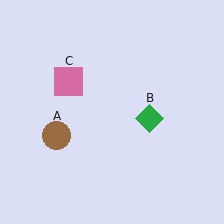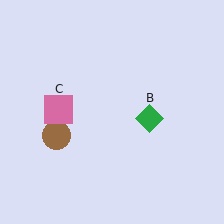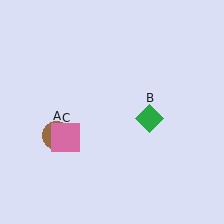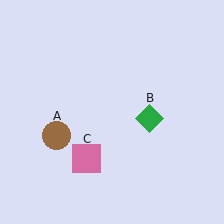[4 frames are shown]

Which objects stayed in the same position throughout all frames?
Brown circle (object A) and green diamond (object B) remained stationary.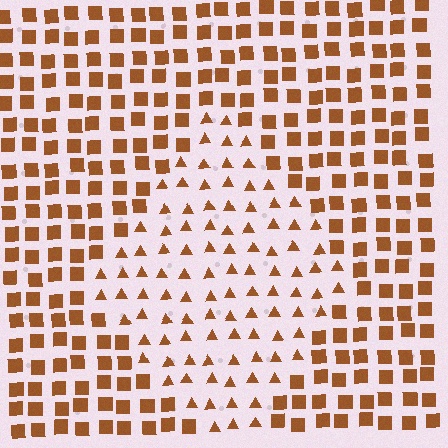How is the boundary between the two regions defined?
The boundary is defined by a change in element shape: triangles inside vs. squares outside. All elements share the same color and spacing.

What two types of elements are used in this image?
The image uses triangles inside the diamond region and squares outside it.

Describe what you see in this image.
The image is filled with small brown elements arranged in a uniform grid. A diamond-shaped region contains triangles, while the surrounding area contains squares. The boundary is defined purely by the change in element shape.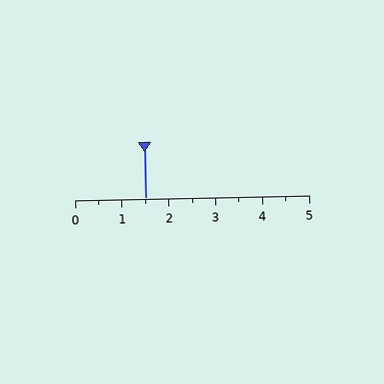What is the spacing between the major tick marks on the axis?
The major ticks are spaced 1 apart.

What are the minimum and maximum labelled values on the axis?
The axis runs from 0 to 5.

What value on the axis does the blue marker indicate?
The marker indicates approximately 1.5.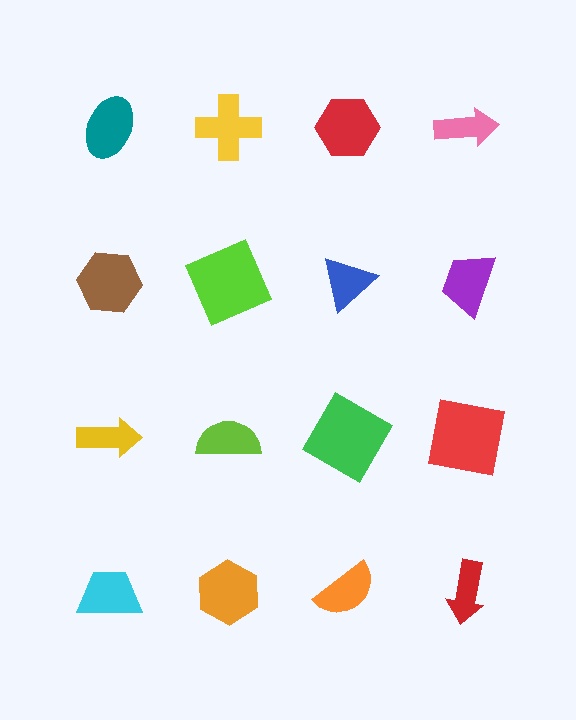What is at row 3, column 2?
A lime semicircle.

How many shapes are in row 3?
4 shapes.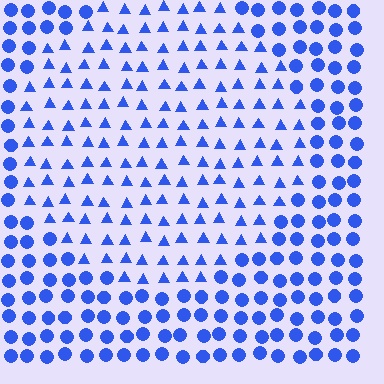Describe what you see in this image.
The image is filled with small blue elements arranged in a uniform grid. A circle-shaped region contains triangles, while the surrounding area contains circles. The boundary is defined purely by the change in element shape.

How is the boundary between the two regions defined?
The boundary is defined by a change in element shape: triangles inside vs. circles outside. All elements share the same color and spacing.